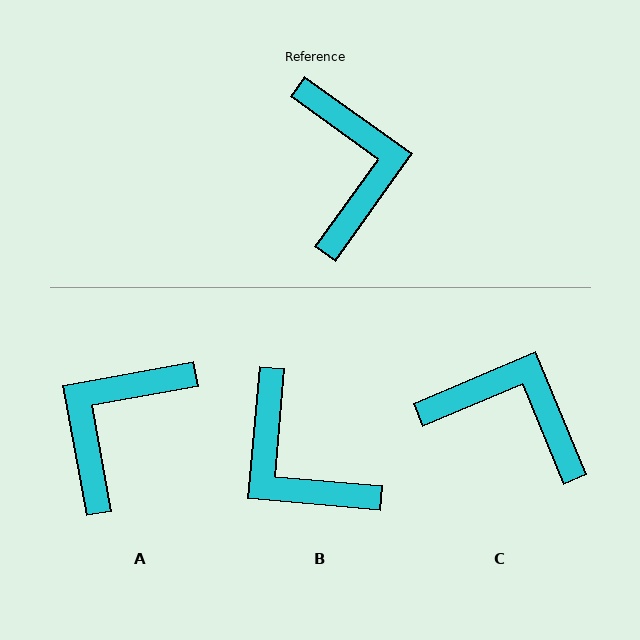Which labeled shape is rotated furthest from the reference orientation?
B, about 149 degrees away.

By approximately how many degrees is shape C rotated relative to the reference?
Approximately 58 degrees counter-clockwise.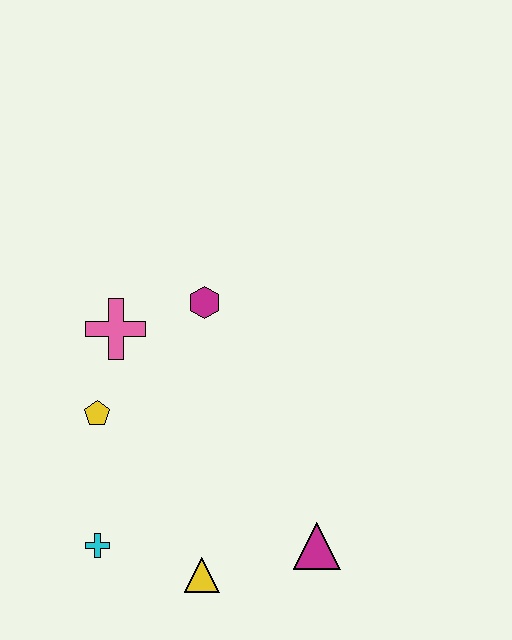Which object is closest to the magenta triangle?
The yellow triangle is closest to the magenta triangle.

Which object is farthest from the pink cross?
The magenta triangle is farthest from the pink cross.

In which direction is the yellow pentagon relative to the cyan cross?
The yellow pentagon is above the cyan cross.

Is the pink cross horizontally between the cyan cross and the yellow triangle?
Yes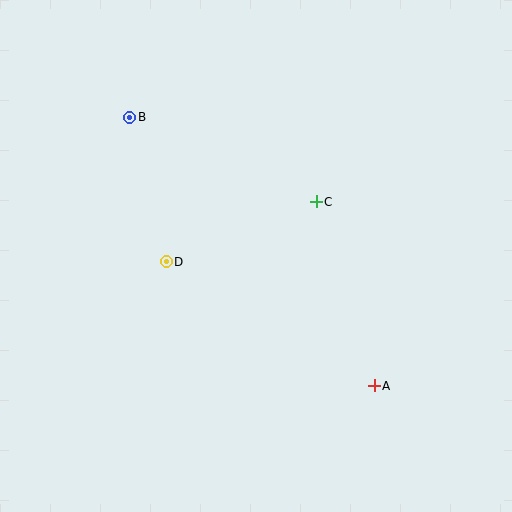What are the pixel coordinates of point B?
Point B is at (130, 117).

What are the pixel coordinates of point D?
Point D is at (166, 262).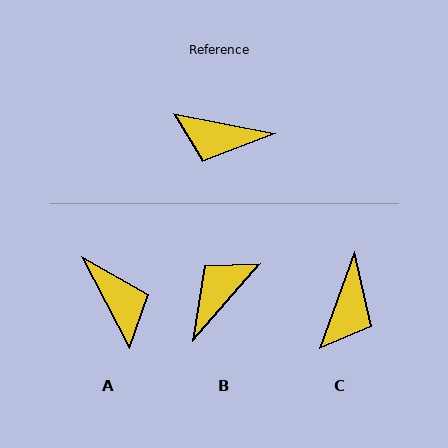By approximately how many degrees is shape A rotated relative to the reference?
Approximately 129 degrees counter-clockwise.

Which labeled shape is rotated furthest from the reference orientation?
A, about 129 degrees away.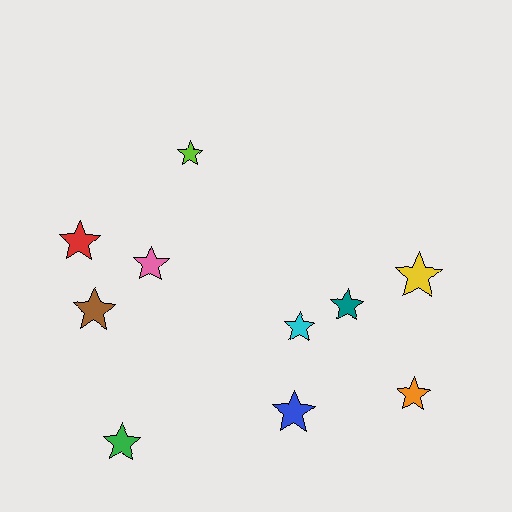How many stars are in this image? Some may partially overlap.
There are 10 stars.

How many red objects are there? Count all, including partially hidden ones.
There is 1 red object.